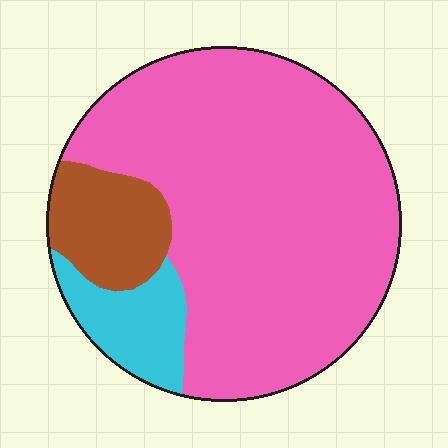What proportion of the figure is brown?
Brown covers roughly 15% of the figure.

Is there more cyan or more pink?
Pink.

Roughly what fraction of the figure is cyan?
Cyan takes up about one tenth (1/10) of the figure.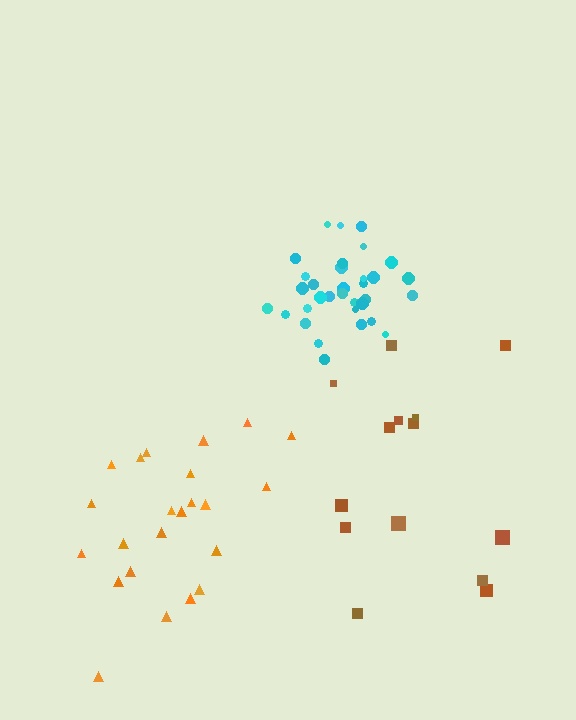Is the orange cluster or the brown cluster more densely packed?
Orange.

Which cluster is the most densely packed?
Cyan.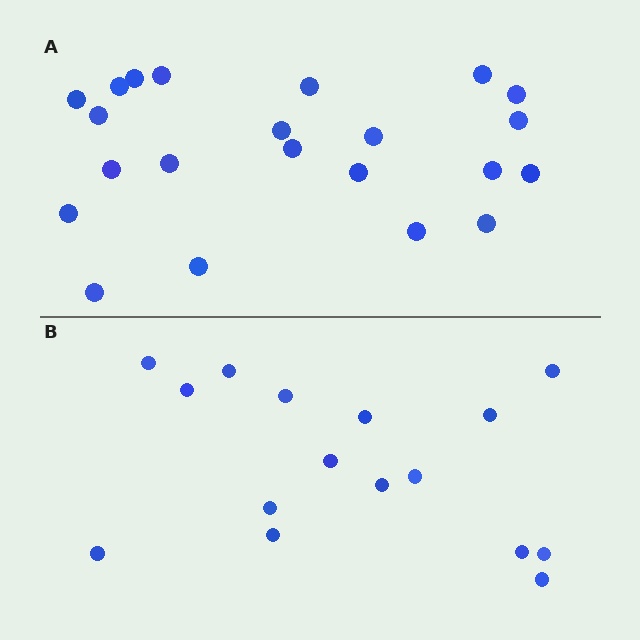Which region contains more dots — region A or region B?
Region A (the top region) has more dots.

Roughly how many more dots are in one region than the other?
Region A has about 6 more dots than region B.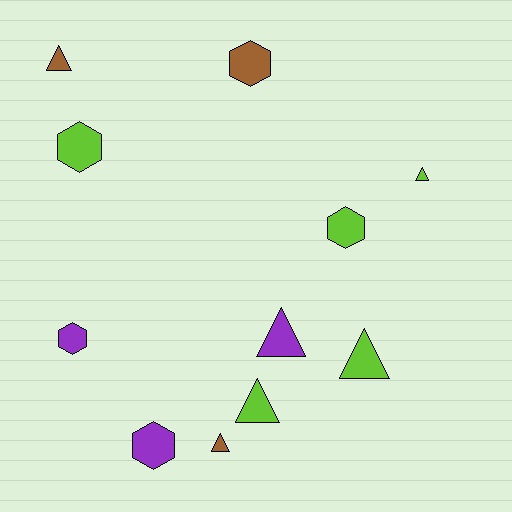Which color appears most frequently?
Lime, with 5 objects.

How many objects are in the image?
There are 11 objects.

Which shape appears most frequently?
Triangle, with 6 objects.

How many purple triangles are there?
There is 1 purple triangle.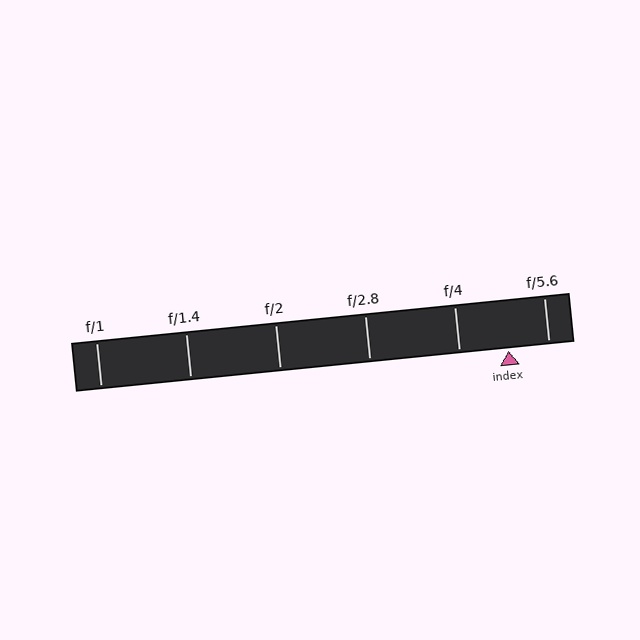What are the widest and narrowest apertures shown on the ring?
The widest aperture shown is f/1 and the narrowest is f/5.6.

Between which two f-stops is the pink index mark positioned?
The index mark is between f/4 and f/5.6.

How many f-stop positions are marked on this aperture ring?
There are 6 f-stop positions marked.